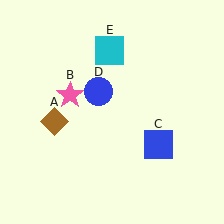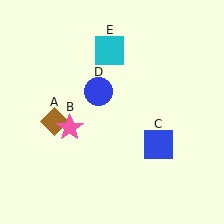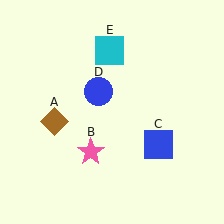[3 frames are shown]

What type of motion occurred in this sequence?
The pink star (object B) rotated counterclockwise around the center of the scene.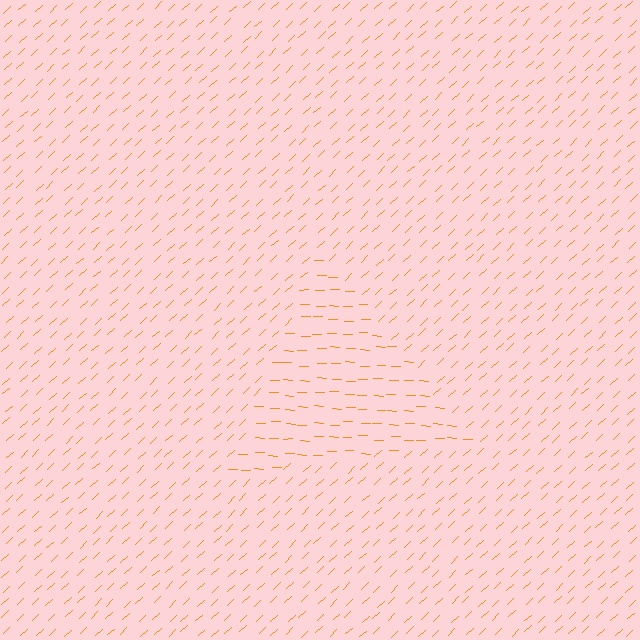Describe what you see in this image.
The image is filled with small orange line segments. A triangle region in the image has lines oriented differently from the surrounding lines, creating a visible texture boundary.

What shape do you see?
I see a triangle.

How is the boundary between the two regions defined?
The boundary is defined purely by a change in line orientation (approximately 45 degrees difference). All lines are the same color and thickness.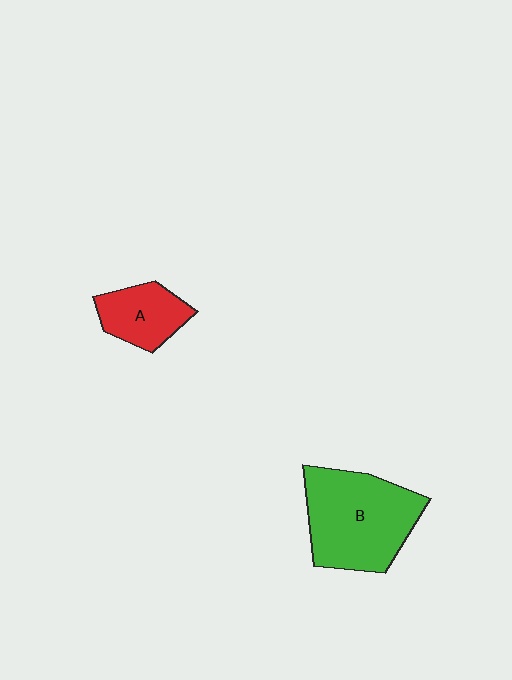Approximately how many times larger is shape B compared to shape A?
Approximately 2.1 times.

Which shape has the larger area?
Shape B (green).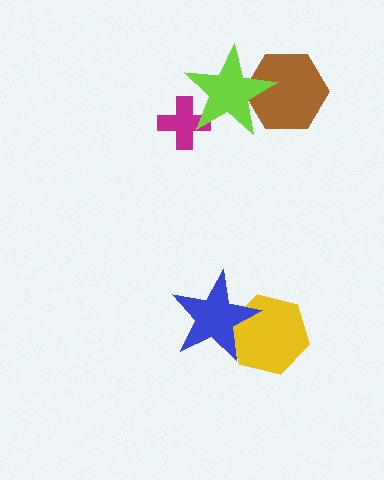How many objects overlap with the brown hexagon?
1 object overlaps with the brown hexagon.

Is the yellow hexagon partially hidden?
Yes, it is partially covered by another shape.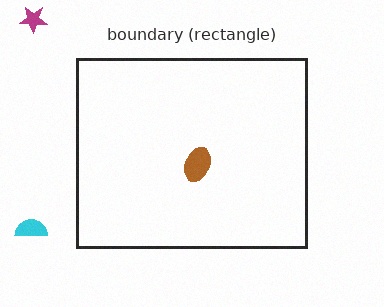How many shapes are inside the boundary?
1 inside, 2 outside.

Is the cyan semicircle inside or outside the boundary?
Outside.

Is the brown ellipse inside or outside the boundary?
Inside.